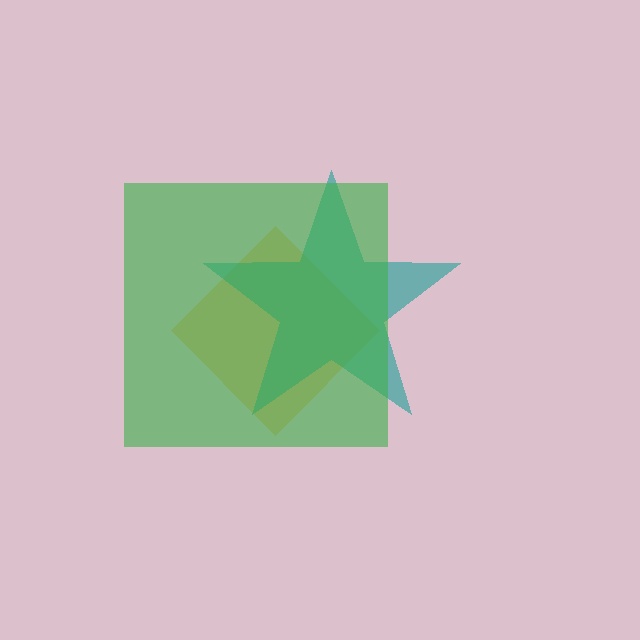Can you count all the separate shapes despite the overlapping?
Yes, there are 3 separate shapes.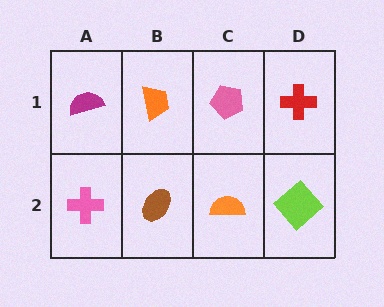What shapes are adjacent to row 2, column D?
A red cross (row 1, column D), an orange semicircle (row 2, column C).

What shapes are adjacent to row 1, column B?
A brown ellipse (row 2, column B), a magenta semicircle (row 1, column A), a pink pentagon (row 1, column C).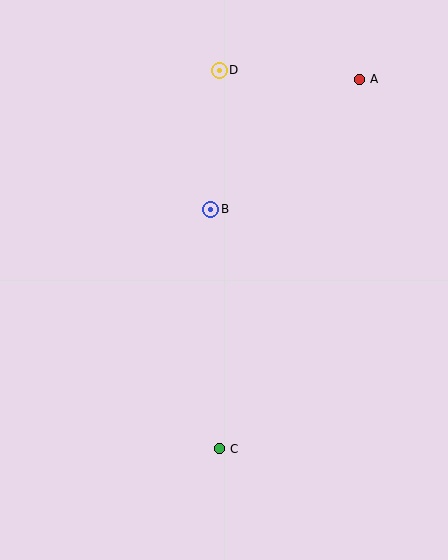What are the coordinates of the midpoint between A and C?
The midpoint between A and C is at (290, 264).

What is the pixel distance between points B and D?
The distance between B and D is 139 pixels.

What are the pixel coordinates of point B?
Point B is at (211, 209).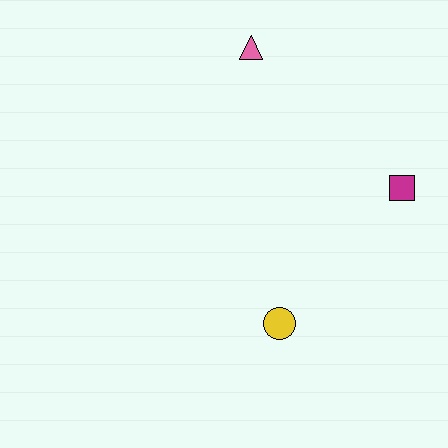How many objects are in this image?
There are 3 objects.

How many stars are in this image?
There are no stars.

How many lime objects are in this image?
There are no lime objects.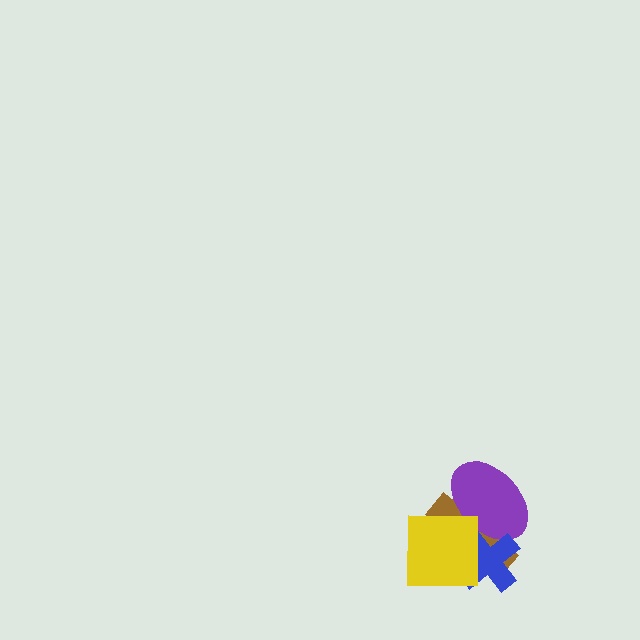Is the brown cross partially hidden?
Yes, it is partially covered by another shape.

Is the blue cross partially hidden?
Yes, it is partially covered by another shape.